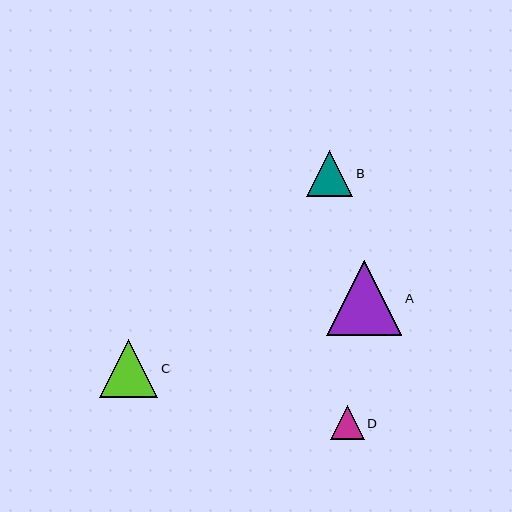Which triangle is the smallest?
Triangle D is the smallest with a size of approximately 34 pixels.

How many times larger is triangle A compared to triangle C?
Triangle A is approximately 1.3 times the size of triangle C.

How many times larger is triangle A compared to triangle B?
Triangle A is approximately 1.6 times the size of triangle B.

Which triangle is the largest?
Triangle A is the largest with a size of approximately 75 pixels.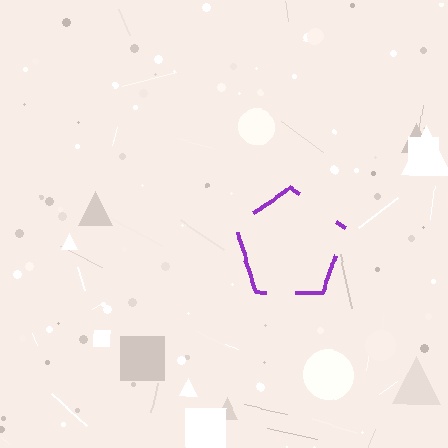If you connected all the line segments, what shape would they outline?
They would outline a pentagon.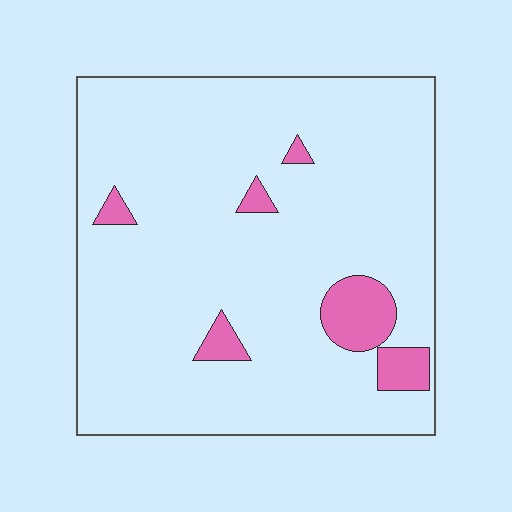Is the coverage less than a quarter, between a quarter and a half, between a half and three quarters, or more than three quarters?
Less than a quarter.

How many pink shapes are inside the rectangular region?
6.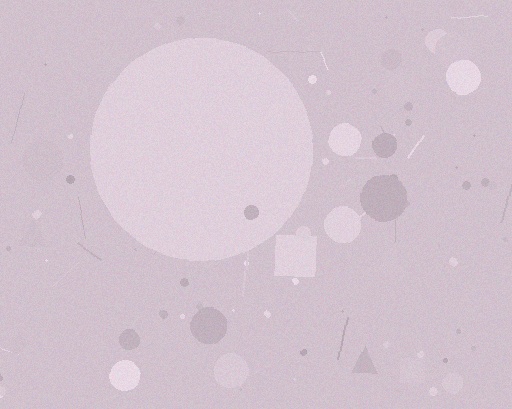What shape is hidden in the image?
A circle is hidden in the image.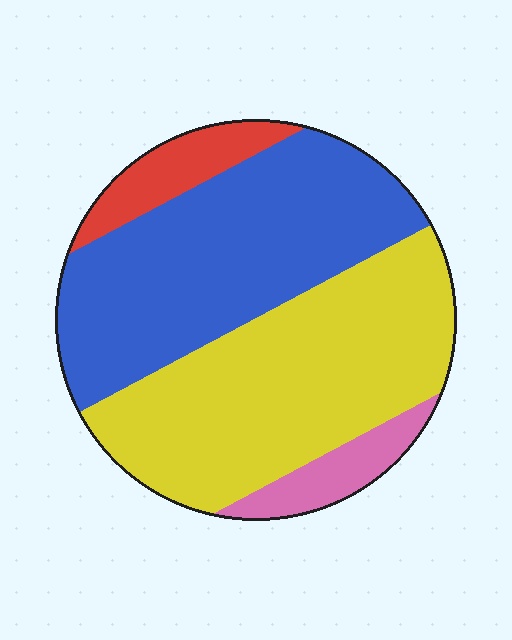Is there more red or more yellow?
Yellow.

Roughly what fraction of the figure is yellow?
Yellow takes up between a third and a half of the figure.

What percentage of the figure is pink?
Pink takes up less than a sixth of the figure.